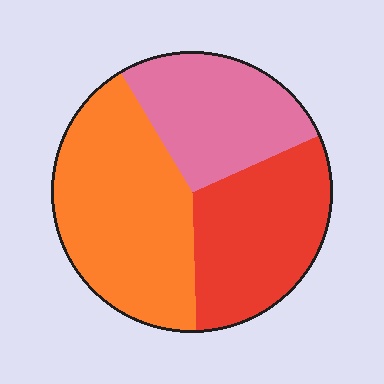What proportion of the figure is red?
Red takes up about one third (1/3) of the figure.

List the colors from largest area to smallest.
From largest to smallest: orange, red, pink.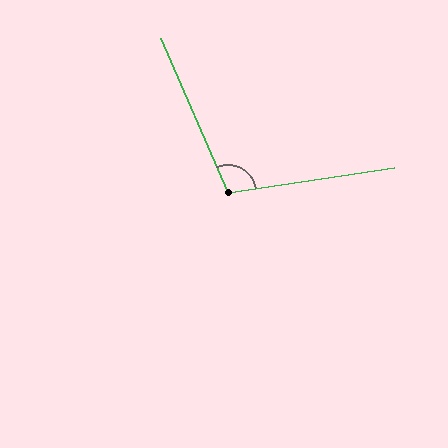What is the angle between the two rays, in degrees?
Approximately 105 degrees.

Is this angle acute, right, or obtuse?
It is obtuse.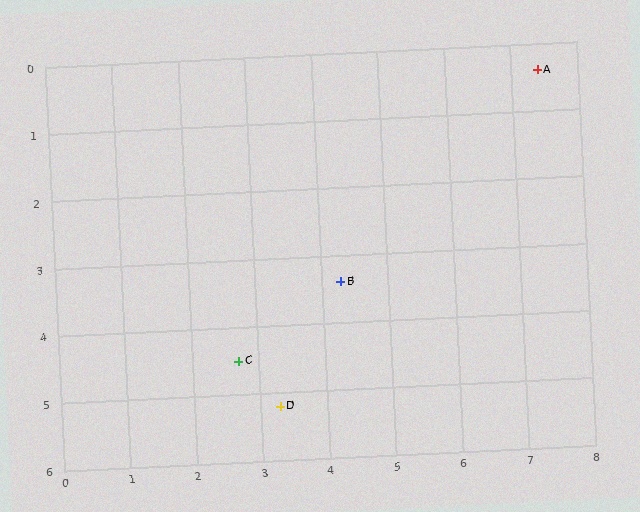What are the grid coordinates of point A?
Point A is at approximately (7.4, 0.4).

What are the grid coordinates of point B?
Point B is at approximately (4.3, 3.4).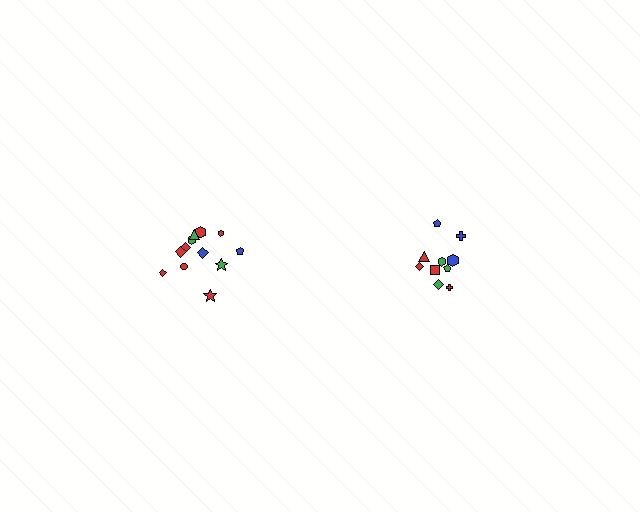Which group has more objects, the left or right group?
The left group.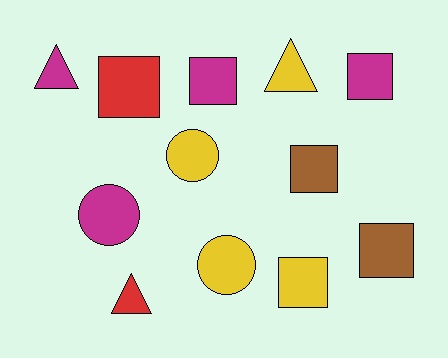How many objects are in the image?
There are 12 objects.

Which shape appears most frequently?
Square, with 6 objects.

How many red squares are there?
There is 1 red square.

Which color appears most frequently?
Yellow, with 4 objects.